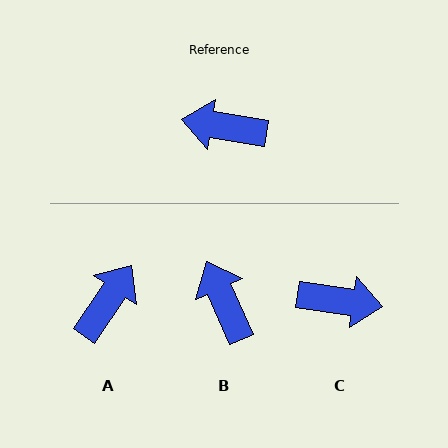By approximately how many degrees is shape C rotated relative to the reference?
Approximately 178 degrees clockwise.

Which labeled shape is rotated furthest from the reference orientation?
C, about 178 degrees away.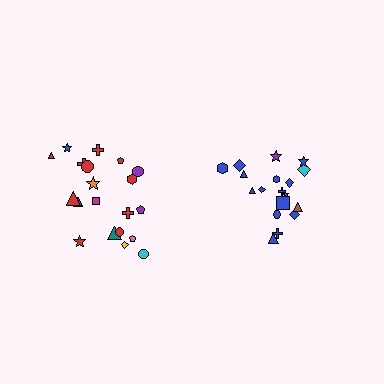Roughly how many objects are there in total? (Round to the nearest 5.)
Roughly 40 objects in total.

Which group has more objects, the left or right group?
The left group.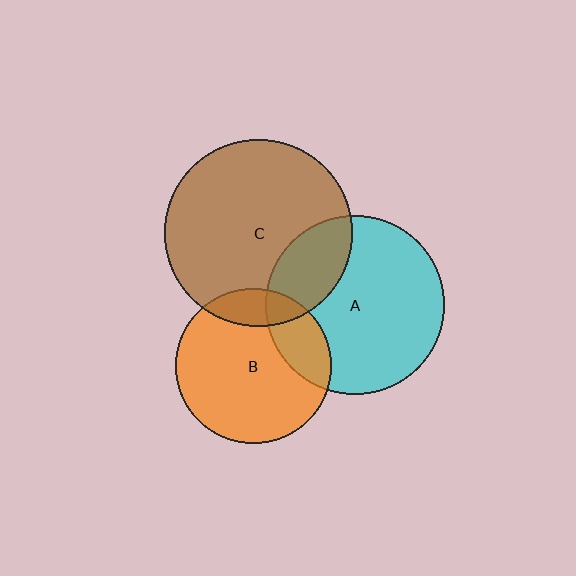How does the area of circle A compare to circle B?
Approximately 1.3 times.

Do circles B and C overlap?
Yes.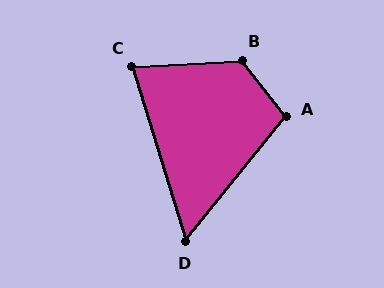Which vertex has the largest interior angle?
B, at approximately 124 degrees.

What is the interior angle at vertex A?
Approximately 104 degrees (obtuse).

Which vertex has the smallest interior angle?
D, at approximately 56 degrees.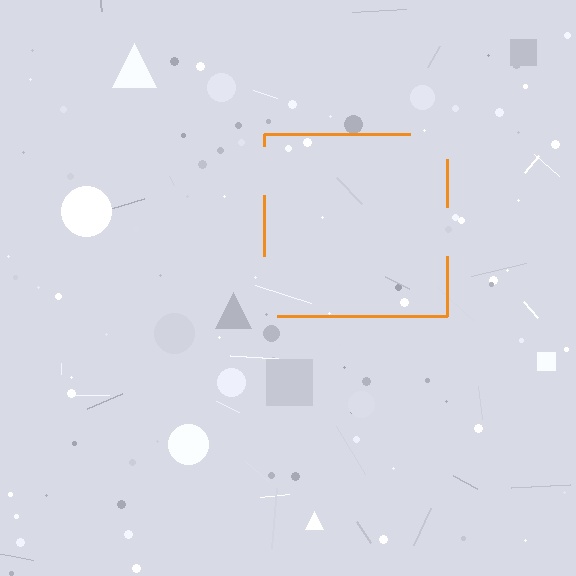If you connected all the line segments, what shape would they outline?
They would outline a square.